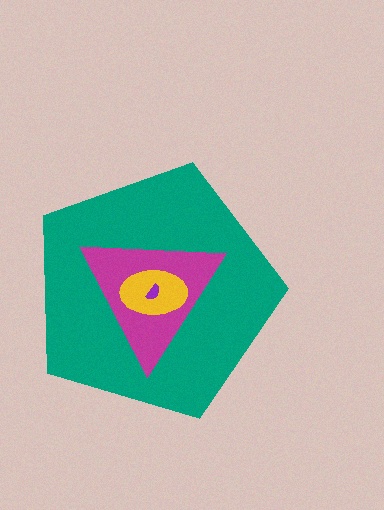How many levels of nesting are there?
4.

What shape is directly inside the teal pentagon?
The magenta triangle.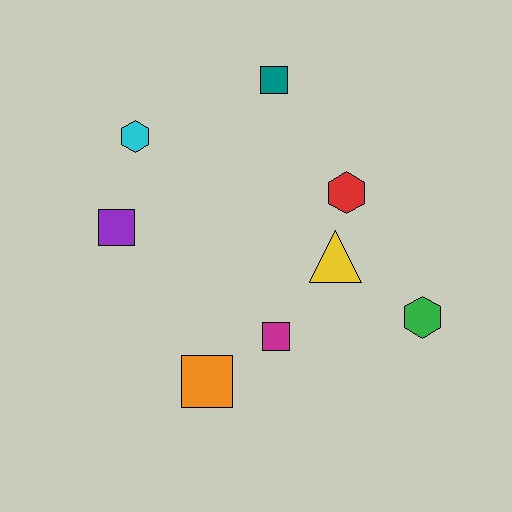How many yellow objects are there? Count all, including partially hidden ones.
There is 1 yellow object.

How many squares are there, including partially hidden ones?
There are 4 squares.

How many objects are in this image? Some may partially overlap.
There are 8 objects.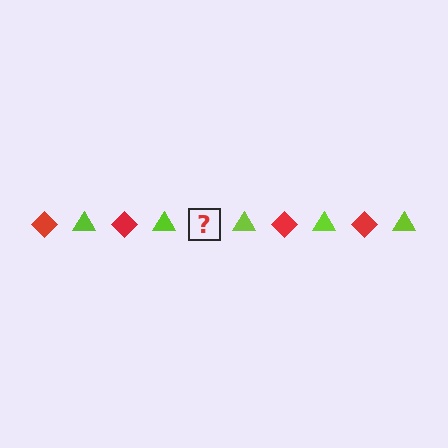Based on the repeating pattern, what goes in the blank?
The blank should be a red diamond.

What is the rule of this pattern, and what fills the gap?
The rule is that the pattern alternates between red diamond and lime triangle. The gap should be filled with a red diamond.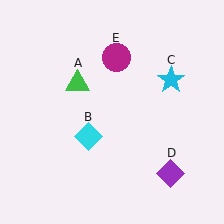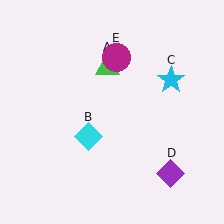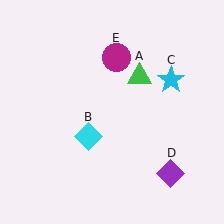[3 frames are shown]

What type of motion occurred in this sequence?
The green triangle (object A) rotated clockwise around the center of the scene.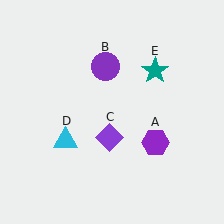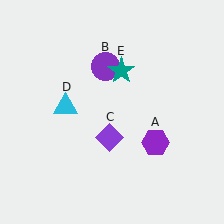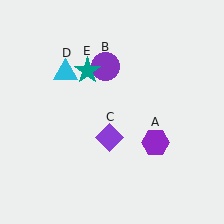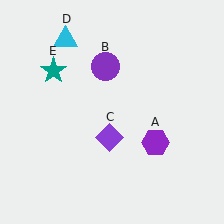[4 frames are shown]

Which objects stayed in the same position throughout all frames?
Purple hexagon (object A) and purple circle (object B) and purple diamond (object C) remained stationary.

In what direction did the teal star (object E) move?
The teal star (object E) moved left.